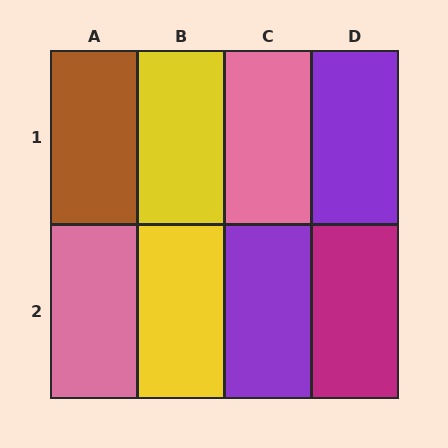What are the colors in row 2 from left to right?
Pink, yellow, purple, magenta.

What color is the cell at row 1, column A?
Brown.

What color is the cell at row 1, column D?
Purple.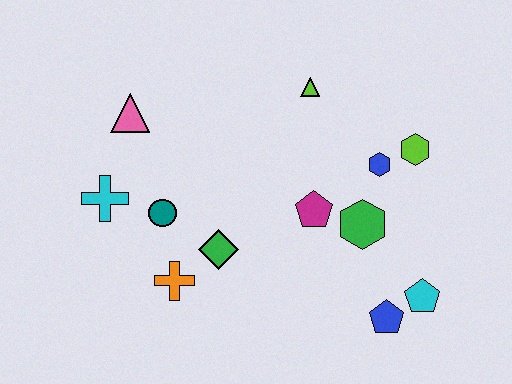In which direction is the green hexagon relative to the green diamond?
The green hexagon is to the right of the green diamond.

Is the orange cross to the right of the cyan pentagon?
No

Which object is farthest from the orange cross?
The lime hexagon is farthest from the orange cross.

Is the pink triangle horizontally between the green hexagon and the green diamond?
No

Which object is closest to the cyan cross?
The teal circle is closest to the cyan cross.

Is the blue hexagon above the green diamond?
Yes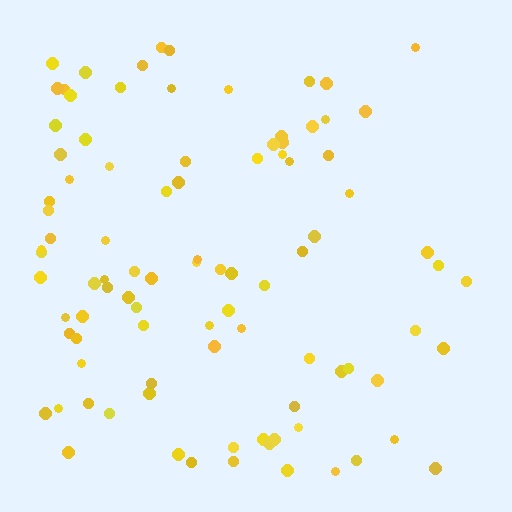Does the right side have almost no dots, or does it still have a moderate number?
Still a moderate number, just noticeably fewer than the left.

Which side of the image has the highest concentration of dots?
The left.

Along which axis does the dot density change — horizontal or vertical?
Horizontal.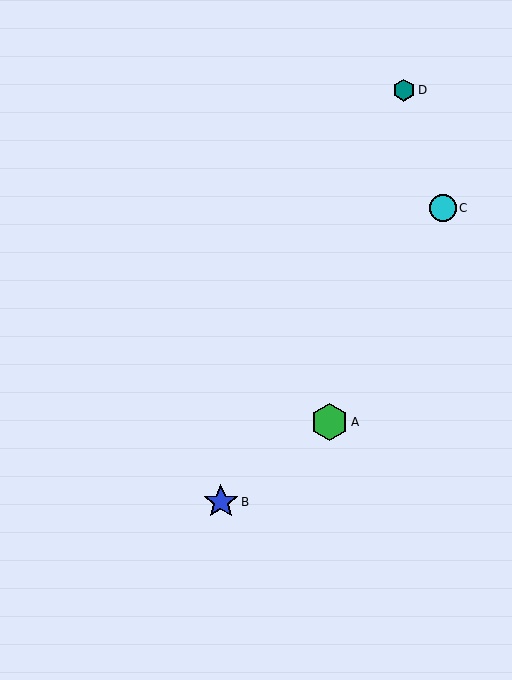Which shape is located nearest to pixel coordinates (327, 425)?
The green hexagon (labeled A) at (330, 422) is nearest to that location.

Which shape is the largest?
The green hexagon (labeled A) is the largest.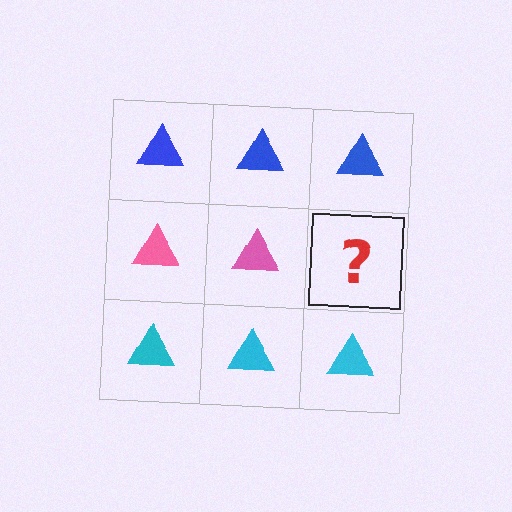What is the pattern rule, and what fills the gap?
The rule is that each row has a consistent color. The gap should be filled with a pink triangle.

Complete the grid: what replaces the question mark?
The question mark should be replaced with a pink triangle.